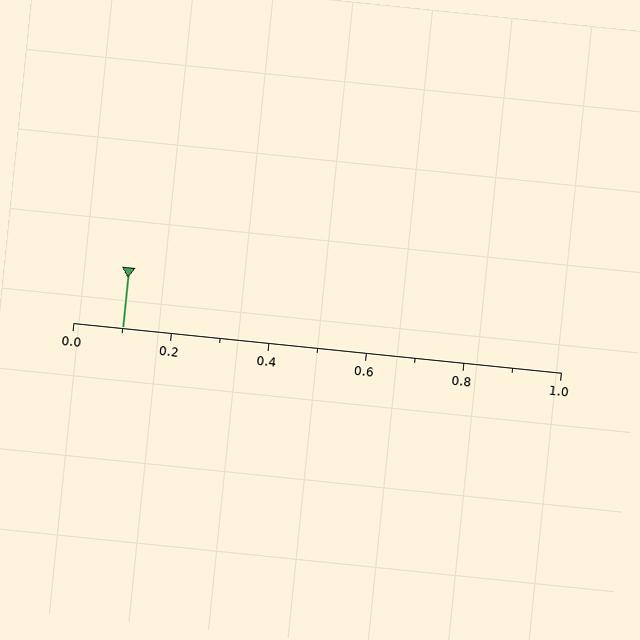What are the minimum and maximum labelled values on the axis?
The axis runs from 0.0 to 1.0.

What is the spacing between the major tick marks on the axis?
The major ticks are spaced 0.2 apart.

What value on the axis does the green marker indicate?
The marker indicates approximately 0.1.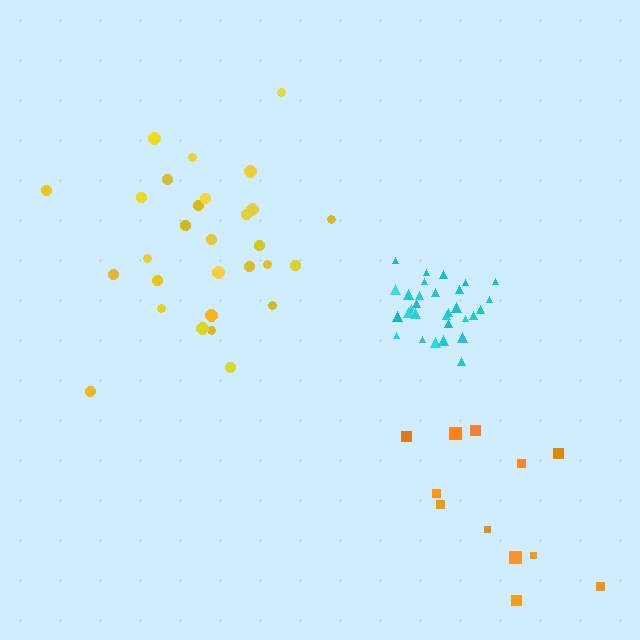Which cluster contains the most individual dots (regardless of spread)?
Cyan (31).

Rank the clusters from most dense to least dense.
cyan, yellow, orange.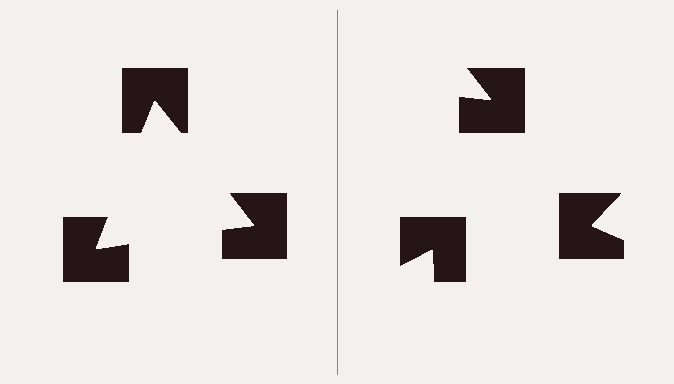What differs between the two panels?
The notched squares are positioned identically on both sides; only the wedge orientations differ. On the left they align to a triangle; on the right they are misaligned.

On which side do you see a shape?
An illusory triangle appears on the left side. On the right side the wedge cuts are rotated, so no coherent shape forms.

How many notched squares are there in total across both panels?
6 — 3 on each side.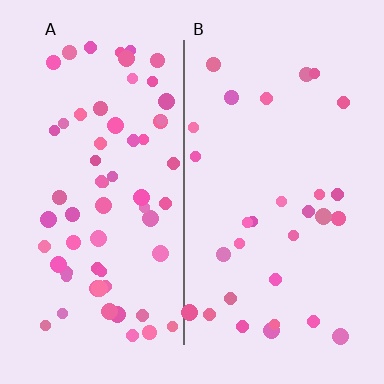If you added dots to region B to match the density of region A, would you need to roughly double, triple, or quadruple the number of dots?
Approximately double.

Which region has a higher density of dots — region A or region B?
A (the left).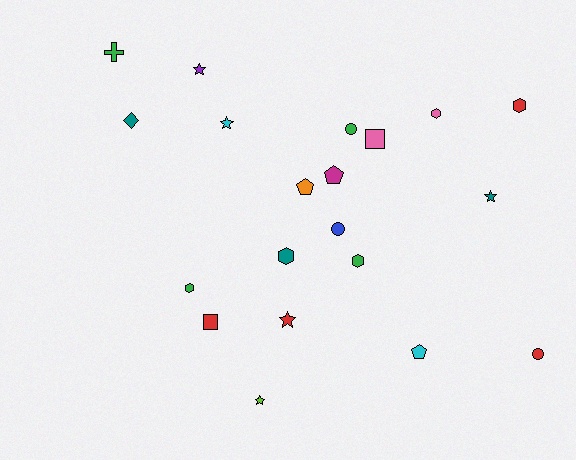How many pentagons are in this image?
There are 3 pentagons.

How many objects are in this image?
There are 20 objects.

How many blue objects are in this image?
There is 1 blue object.